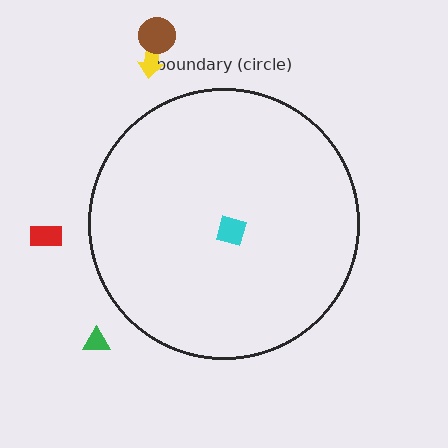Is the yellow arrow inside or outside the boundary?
Outside.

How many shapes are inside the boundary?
1 inside, 4 outside.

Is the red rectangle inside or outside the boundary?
Outside.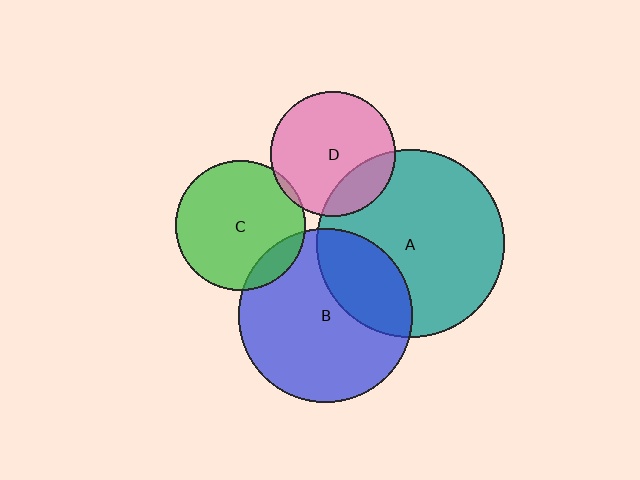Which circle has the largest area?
Circle A (teal).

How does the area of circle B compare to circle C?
Approximately 1.8 times.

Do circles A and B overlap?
Yes.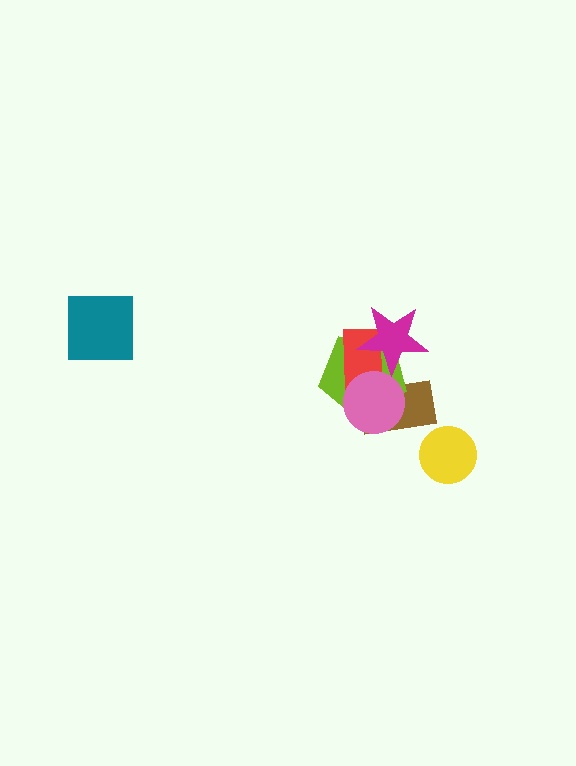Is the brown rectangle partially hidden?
Yes, it is partially covered by another shape.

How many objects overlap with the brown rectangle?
3 objects overlap with the brown rectangle.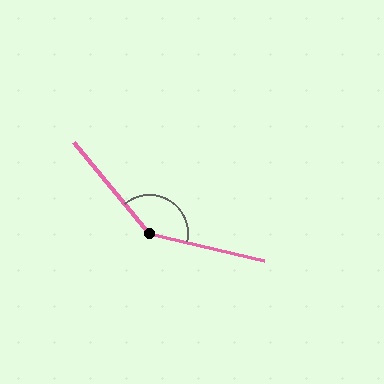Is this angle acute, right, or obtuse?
It is obtuse.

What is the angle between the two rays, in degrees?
Approximately 143 degrees.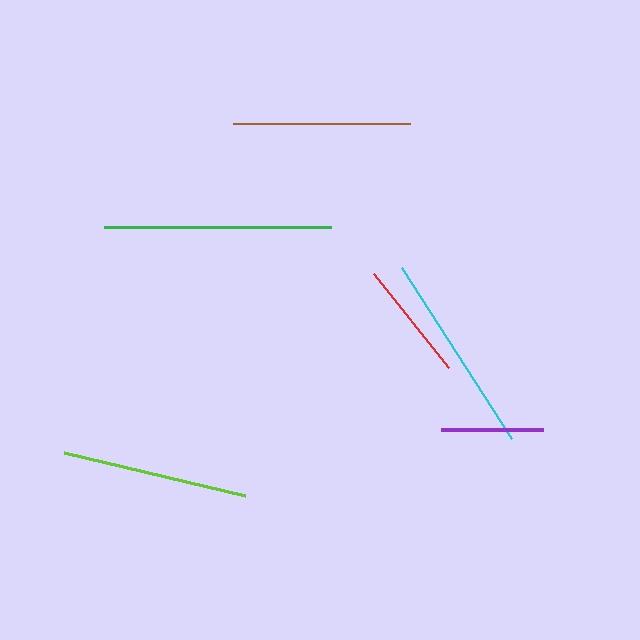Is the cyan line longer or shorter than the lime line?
The cyan line is longer than the lime line.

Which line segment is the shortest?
The purple line is the shortest at approximately 101 pixels.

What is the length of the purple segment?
The purple segment is approximately 101 pixels long.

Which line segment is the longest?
The green line is the longest at approximately 227 pixels.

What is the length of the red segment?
The red segment is approximately 120 pixels long.